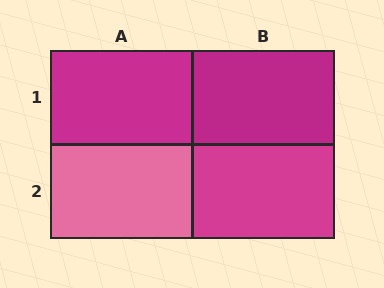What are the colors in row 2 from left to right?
Pink, magenta.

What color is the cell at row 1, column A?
Magenta.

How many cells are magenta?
3 cells are magenta.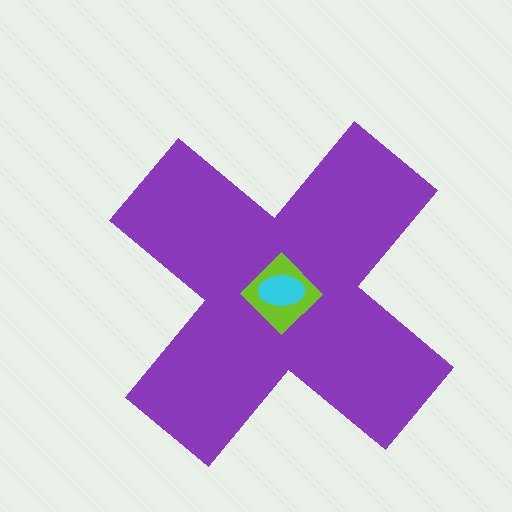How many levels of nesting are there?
3.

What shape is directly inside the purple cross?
The lime diamond.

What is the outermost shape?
The purple cross.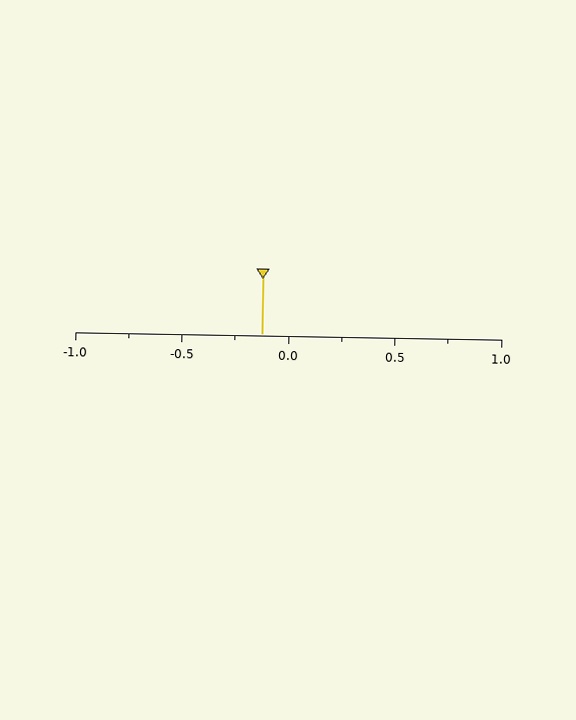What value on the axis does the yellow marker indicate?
The marker indicates approximately -0.12.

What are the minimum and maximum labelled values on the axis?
The axis runs from -1.0 to 1.0.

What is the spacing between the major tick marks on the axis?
The major ticks are spaced 0.5 apart.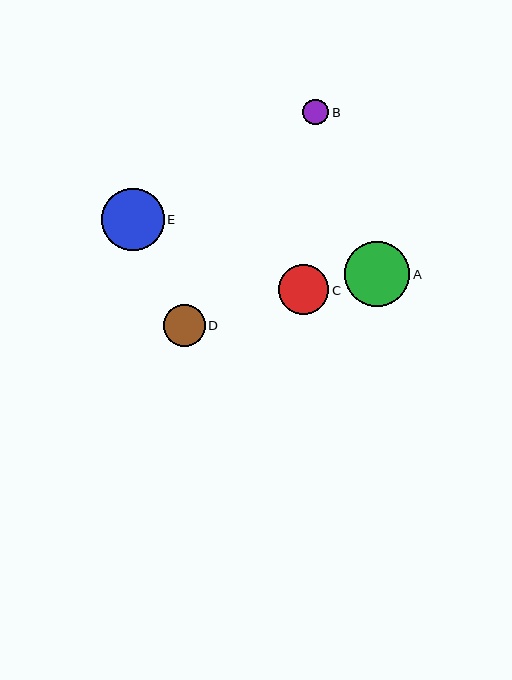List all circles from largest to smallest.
From largest to smallest: A, E, C, D, B.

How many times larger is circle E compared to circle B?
Circle E is approximately 2.4 times the size of circle B.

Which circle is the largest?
Circle A is the largest with a size of approximately 65 pixels.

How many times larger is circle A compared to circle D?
Circle A is approximately 1.6 times the size of circle D.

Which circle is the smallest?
Circle B is the smallest with a size of approximately 26 pixels.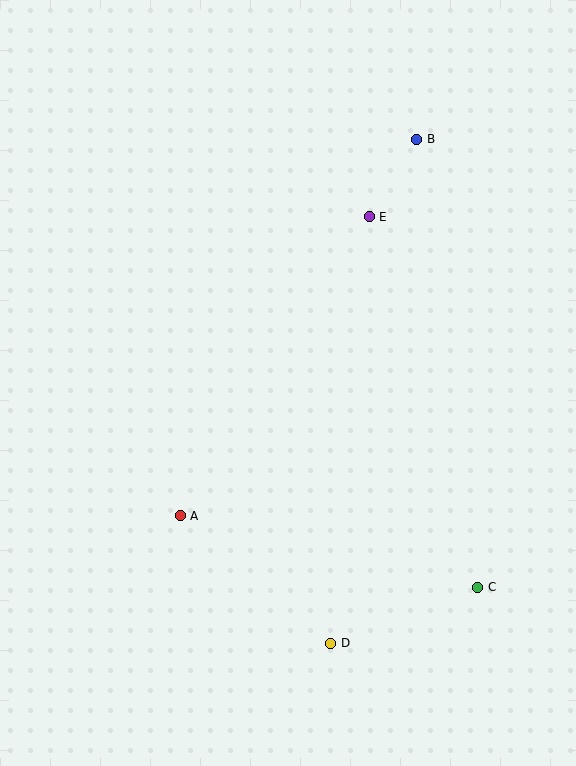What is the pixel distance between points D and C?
The distance between D and C is 157 pixels.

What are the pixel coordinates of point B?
Point B is at (417, 139).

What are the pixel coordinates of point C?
Point C is at (478, 587).